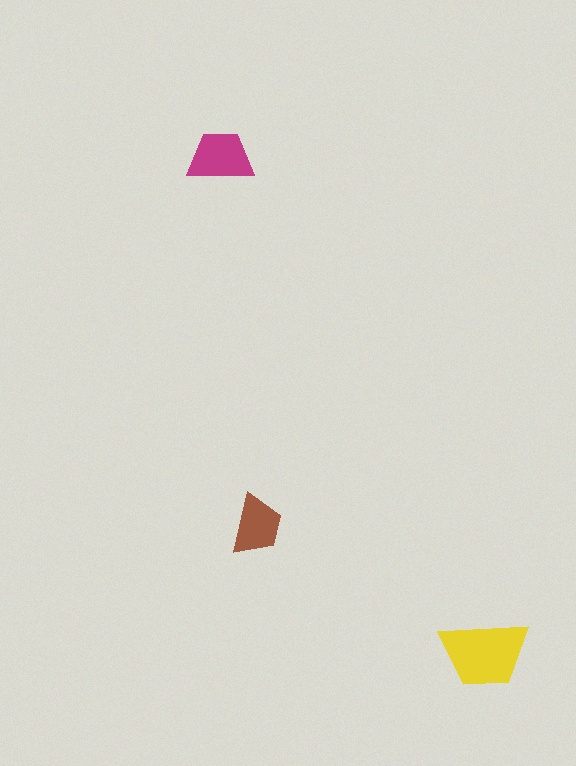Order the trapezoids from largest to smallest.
the yellow one, the magenta one, the brown one.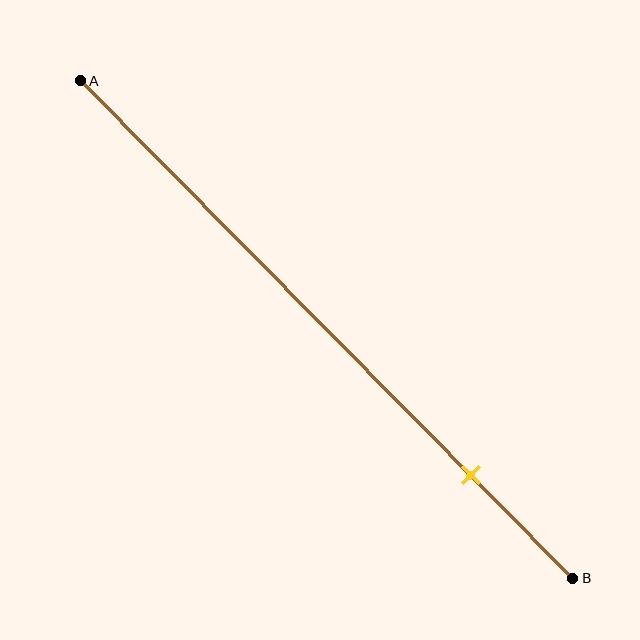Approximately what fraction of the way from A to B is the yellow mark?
The yellow mark is approximately 80% of the way from A to B.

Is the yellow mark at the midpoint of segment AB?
No, the mark is at about 80% from A, not at the 50% midpoint.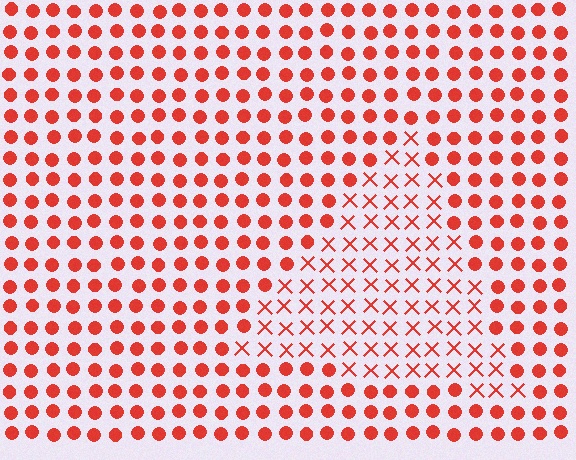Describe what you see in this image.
The image is filled with small red elements arranged in a uniform grid. A triangle-shaped region contains X marks, while the surrounding area contains circles. The boundary is defined purely by the change in element shape.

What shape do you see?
I see a triangle.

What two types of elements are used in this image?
The image uses X marks inside the triangle region and circles outside it.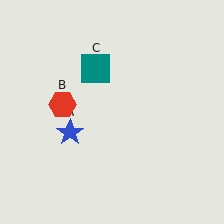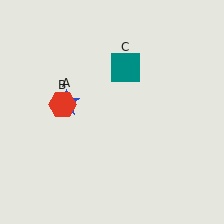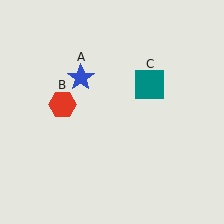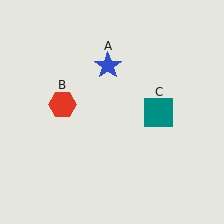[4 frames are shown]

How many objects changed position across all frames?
2 objects changed position: blue star (object A), teal square (object C).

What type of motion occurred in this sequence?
The blue star (object A), teal square (object C) rotated clockwise around the center of the scene.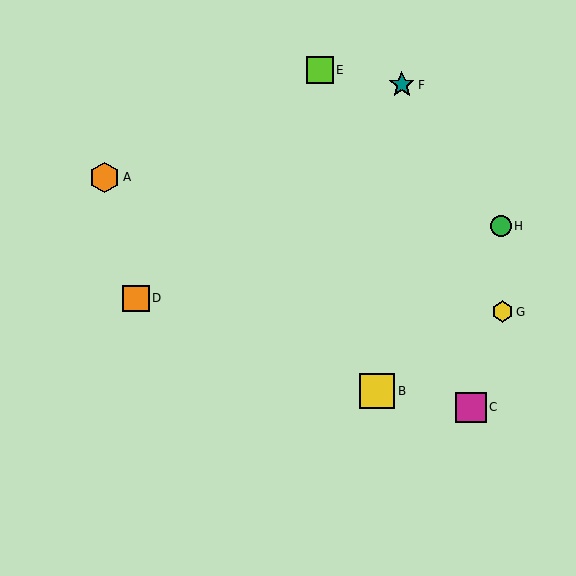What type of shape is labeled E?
Shape E is a lime square.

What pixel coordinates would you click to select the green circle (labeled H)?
Click at (501, 226) to select the green circle H.